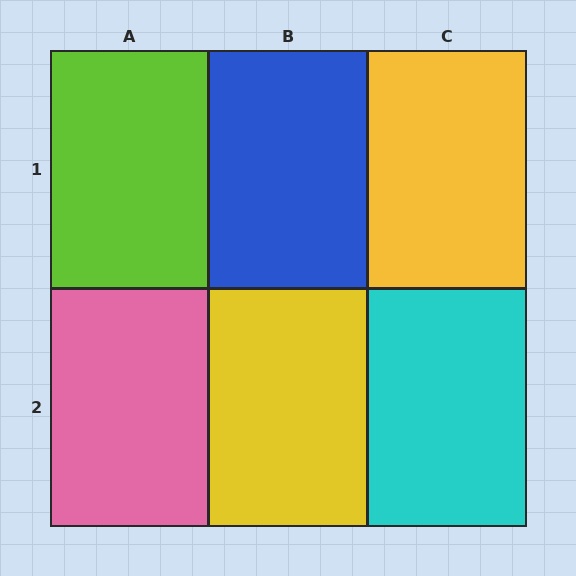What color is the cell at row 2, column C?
Cyan.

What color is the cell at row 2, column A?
Pink.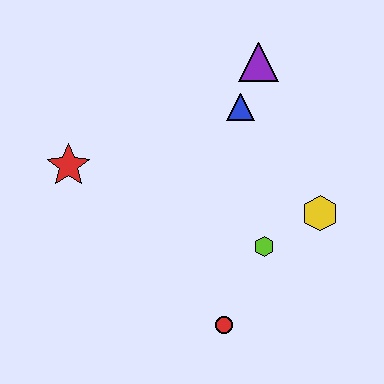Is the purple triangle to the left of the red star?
No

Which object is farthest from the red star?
The yellow hexagon is farthest from the red star.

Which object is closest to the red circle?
The lime hexagon is closest to the red circle.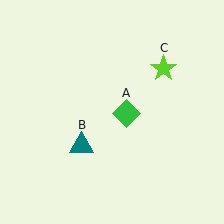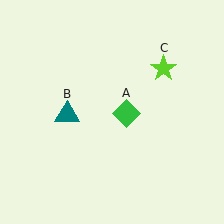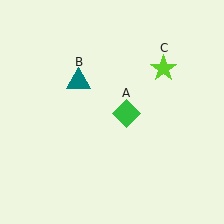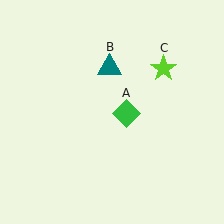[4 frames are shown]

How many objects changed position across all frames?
1 object changed position: teal triangle (object B).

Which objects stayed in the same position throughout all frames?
Green diamond (object A) and lime star (object C) remained stationary.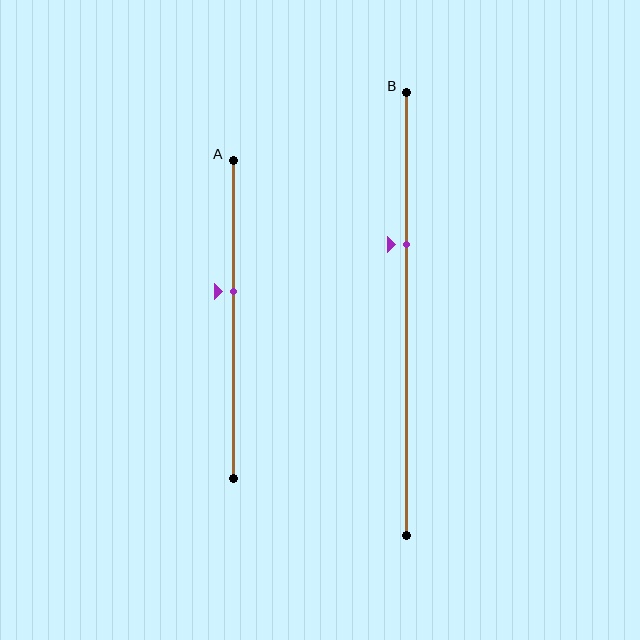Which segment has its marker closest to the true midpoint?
Segment A has its marker closest to the true midpoint.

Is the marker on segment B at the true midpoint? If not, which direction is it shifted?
No, the marker on segment B is shifted upward by about 16% of the segment length.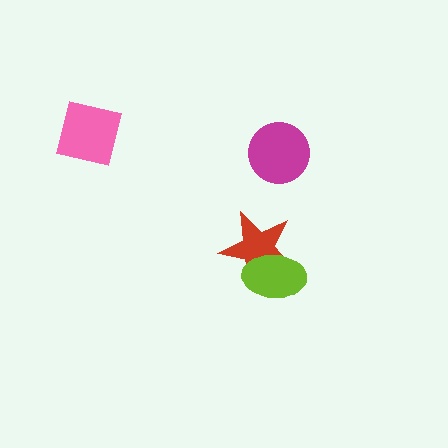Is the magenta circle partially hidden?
No, no other shape covers it.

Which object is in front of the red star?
The lime ellipse is in front of the red star.